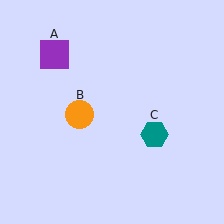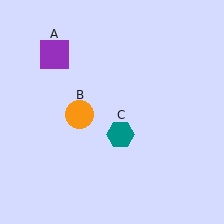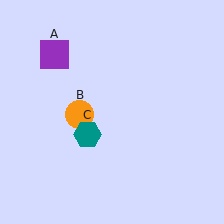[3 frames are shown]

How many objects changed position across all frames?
1 object changed position: teal hexagon (object C).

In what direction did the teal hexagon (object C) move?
The teal hexagon (object C) moved left.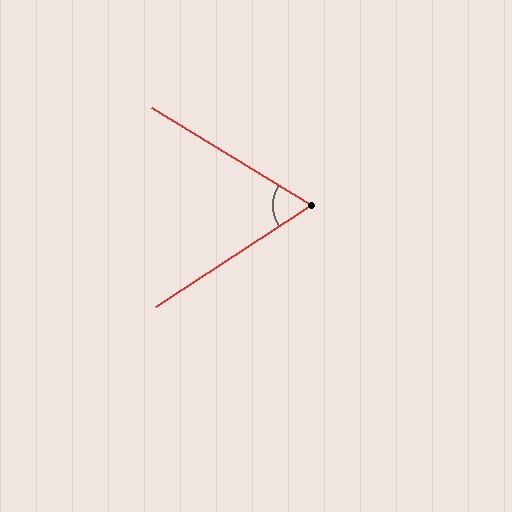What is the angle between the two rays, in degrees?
Approximately 65 degrees.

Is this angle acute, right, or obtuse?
It is acute.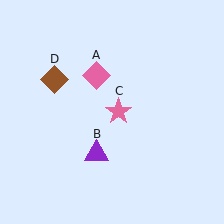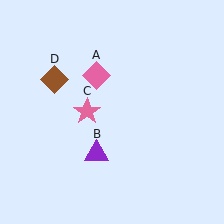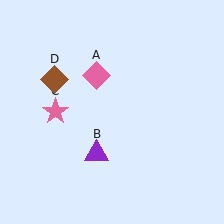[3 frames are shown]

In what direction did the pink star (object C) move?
The pink star (object C) moved left.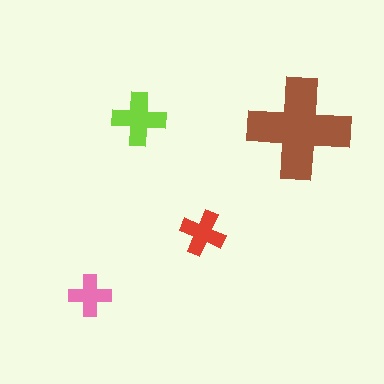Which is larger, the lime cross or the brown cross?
The brown one.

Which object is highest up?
The lime cross is topmost.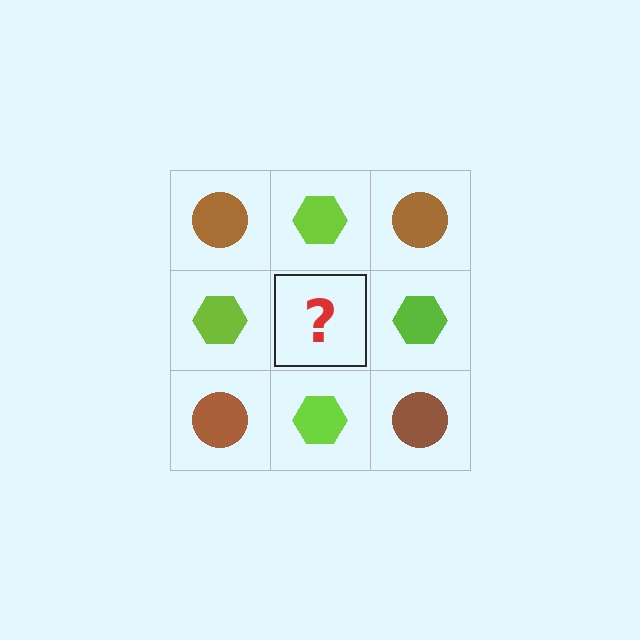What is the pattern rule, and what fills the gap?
The rule is that it alternates brown circle and lime hexagon in a checkerboard pattern. The gap should be filled with a brown circle.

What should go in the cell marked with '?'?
The missing cell should contain a brown circle.